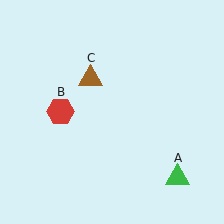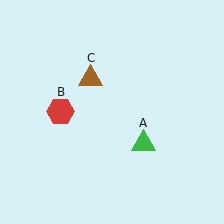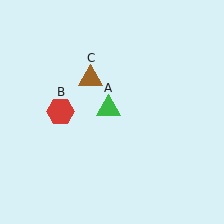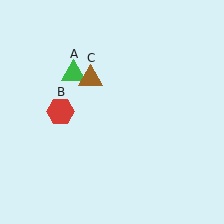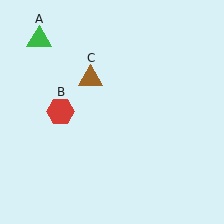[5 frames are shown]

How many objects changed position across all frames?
1 object changed position: green triangle (object A).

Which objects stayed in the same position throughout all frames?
Red hexagon (object B) and brown triangle (object C) remained stationary.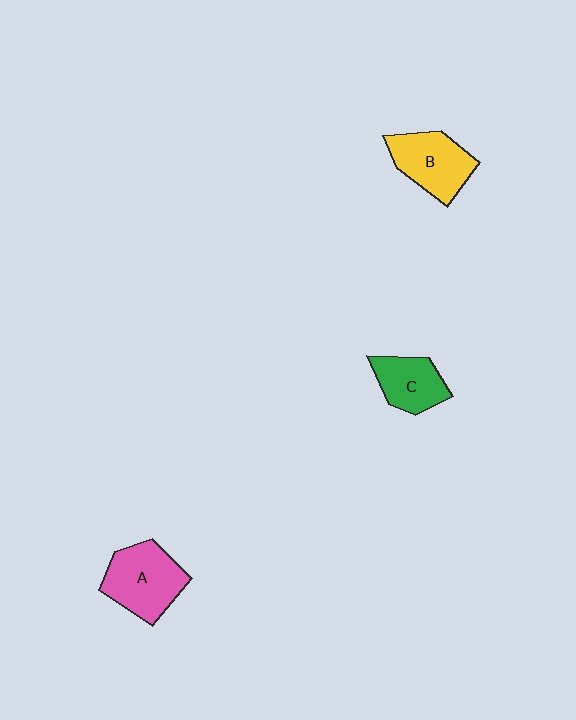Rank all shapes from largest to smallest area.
From largest to smallest: A (pink), B (yellow), C (green).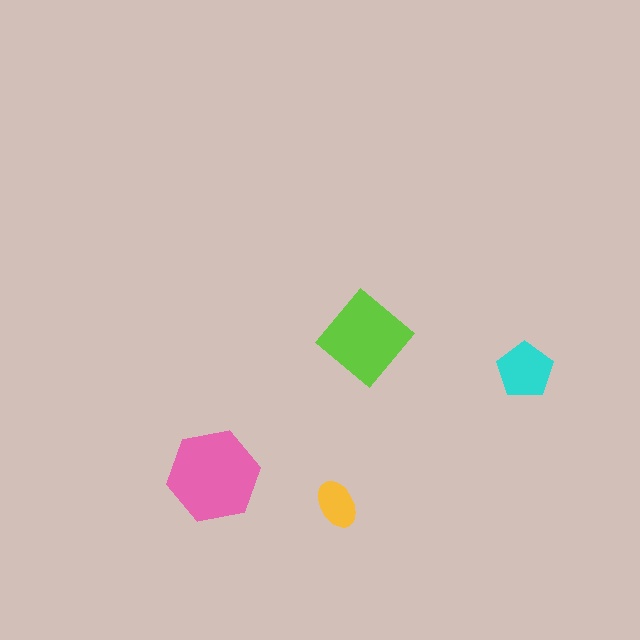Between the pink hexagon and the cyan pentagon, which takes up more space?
The pink hexagon.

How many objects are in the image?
There are 4 objects in the image.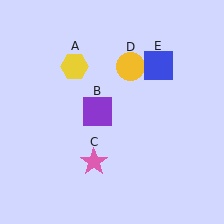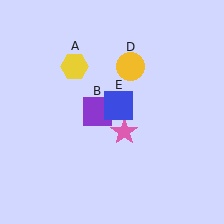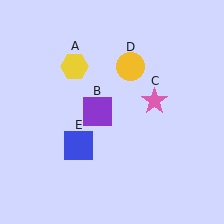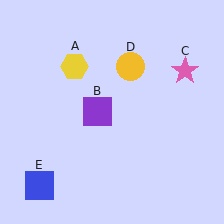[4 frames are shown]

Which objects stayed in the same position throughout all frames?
Yellow hexagon (object A) and purple square (object B) and yellow circle (object D) remained stationary.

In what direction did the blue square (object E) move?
The blue square (object E) moved down and to the left.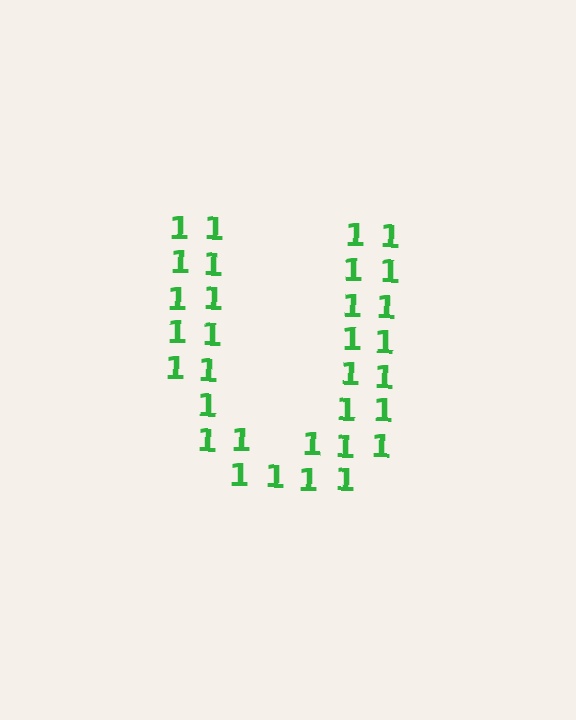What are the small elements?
The small elements are digit 1's.